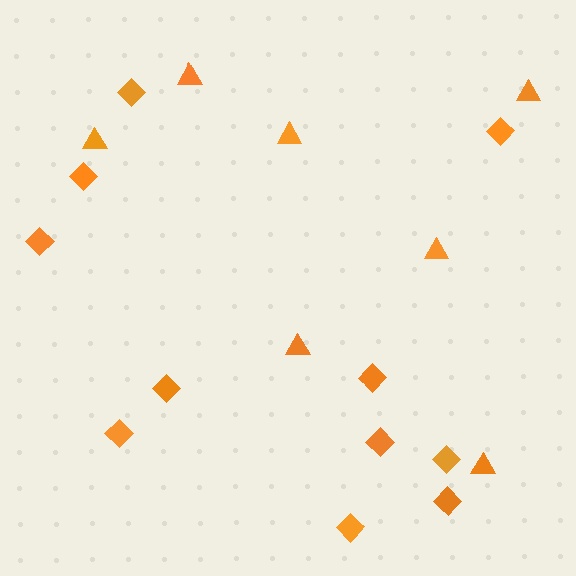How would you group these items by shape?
There are 2 groups: one group of diamonds (11) and one group of triangles (7).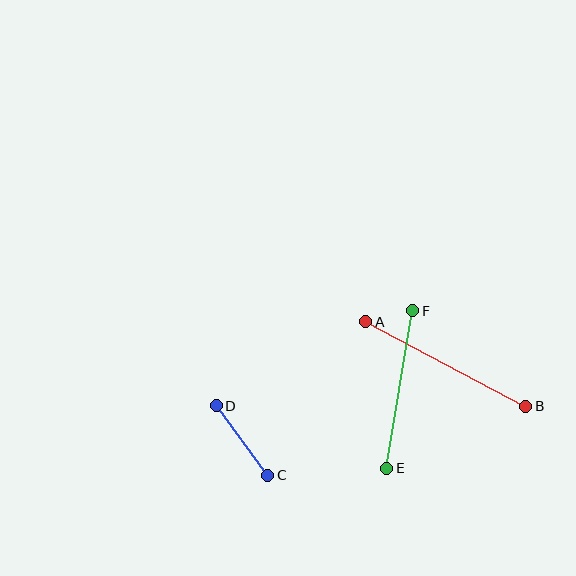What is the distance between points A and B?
The distance is approximately 181 pixels.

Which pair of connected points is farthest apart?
Points A and B are farthest apart.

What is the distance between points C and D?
The distance is approximately 86 pixels.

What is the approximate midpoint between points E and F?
The midpoint is at approximately (400, 390) pixels.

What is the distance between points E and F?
The distance is approximately 160 pixels.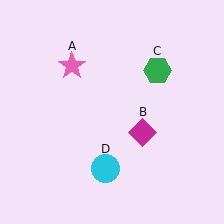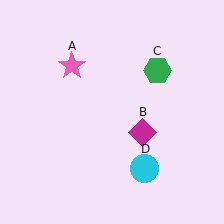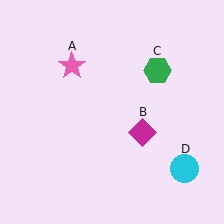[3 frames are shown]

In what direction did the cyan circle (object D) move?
The cyan circle (object D) moved right.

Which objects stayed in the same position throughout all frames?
Pink star (object A) and magenta diamond (object B) and green hexagon (object C) remained stationary.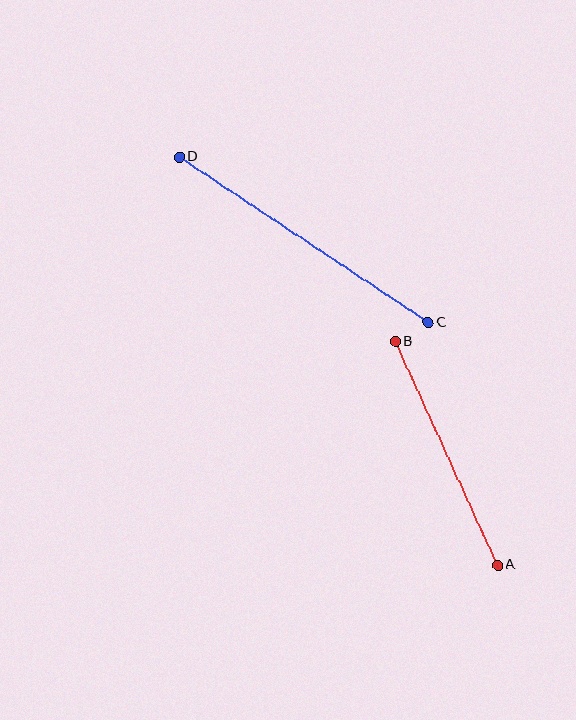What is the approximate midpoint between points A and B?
The midpoint is at approximately (446, 453) pixels.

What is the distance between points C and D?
The distance is approximately 299 pixels.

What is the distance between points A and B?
The distance is approximately 245 pixels.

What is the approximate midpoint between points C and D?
The midpoint is at approximately (304, 240) pixels.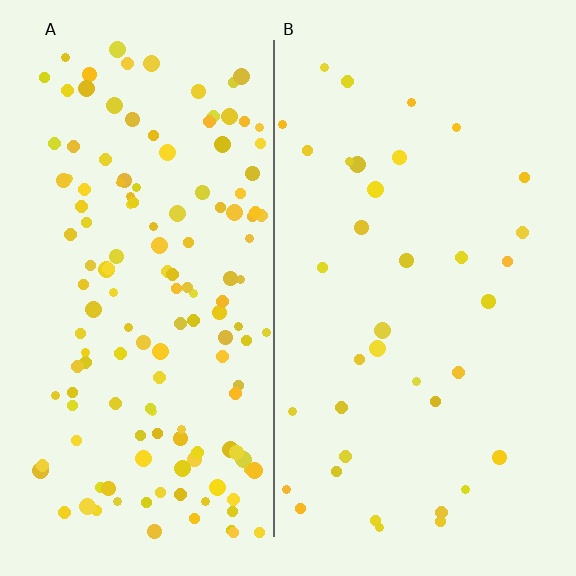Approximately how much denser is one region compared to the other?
Approximately 3.9× — region A over region B.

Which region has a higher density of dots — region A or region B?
A (the left).